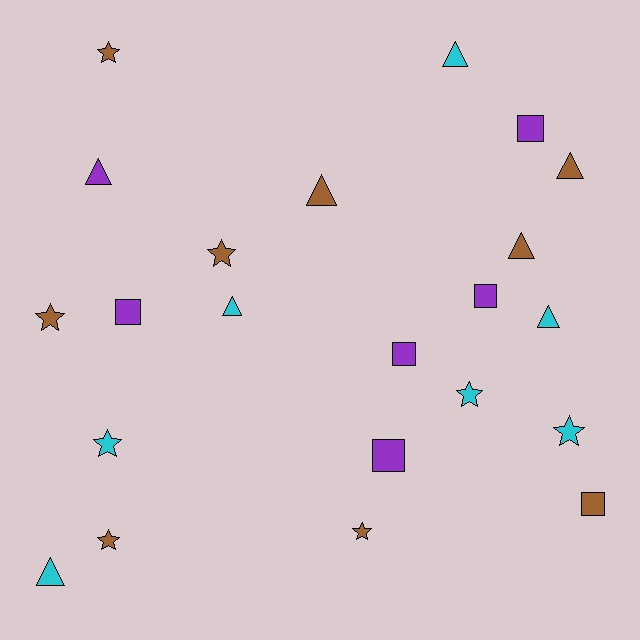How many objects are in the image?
There are 22 objects.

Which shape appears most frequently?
Star, with 8 objects.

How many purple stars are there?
There are no purple stars.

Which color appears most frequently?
Brown, with 9 objects.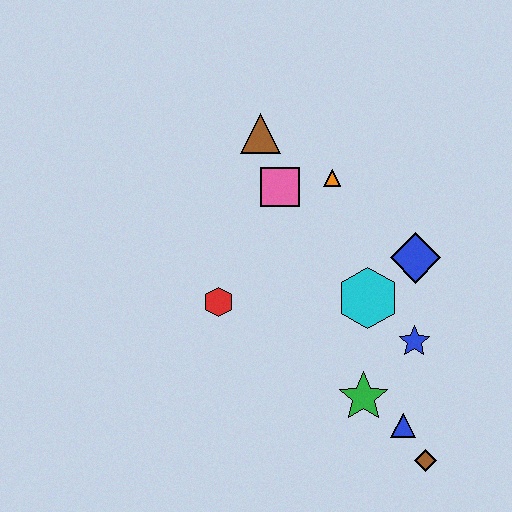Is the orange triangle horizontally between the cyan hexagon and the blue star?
No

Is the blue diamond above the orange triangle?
No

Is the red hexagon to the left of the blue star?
Yes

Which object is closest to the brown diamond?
The blue triangle is closest to the brown diamond.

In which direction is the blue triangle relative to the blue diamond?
The blue triangle is below the blue diamond.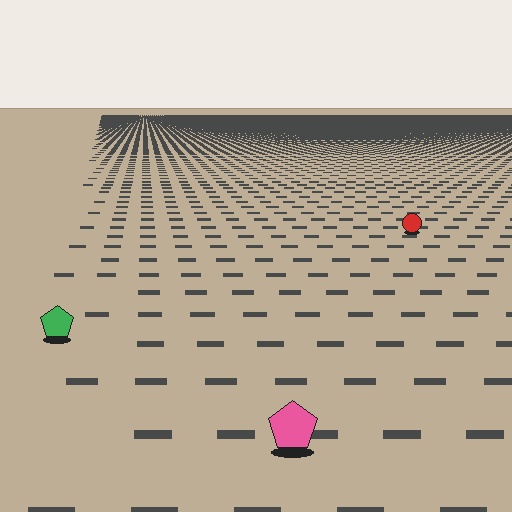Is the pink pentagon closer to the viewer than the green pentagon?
Yes. The pink pentagon is closer — you can tell from the texture gradient: the ground texture is coarser near it.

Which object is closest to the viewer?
The pink pentagon is closest. The texture marks near it are larger and more spread out.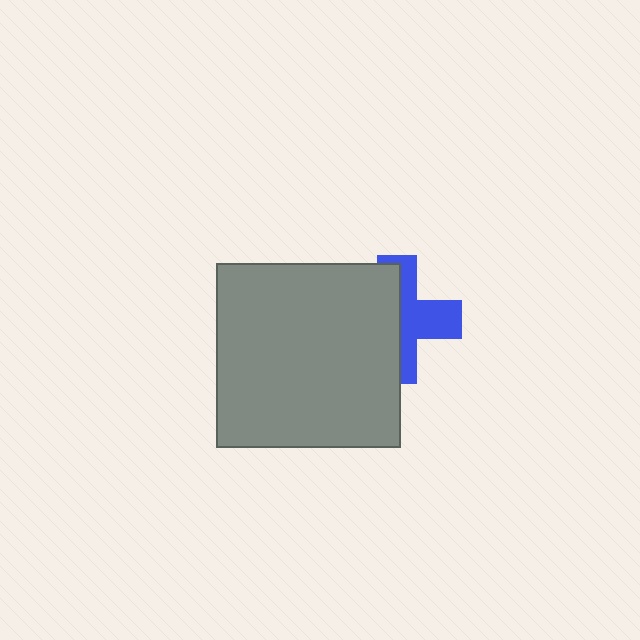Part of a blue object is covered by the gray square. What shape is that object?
It is a cross.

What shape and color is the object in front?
The object in front is a gray square.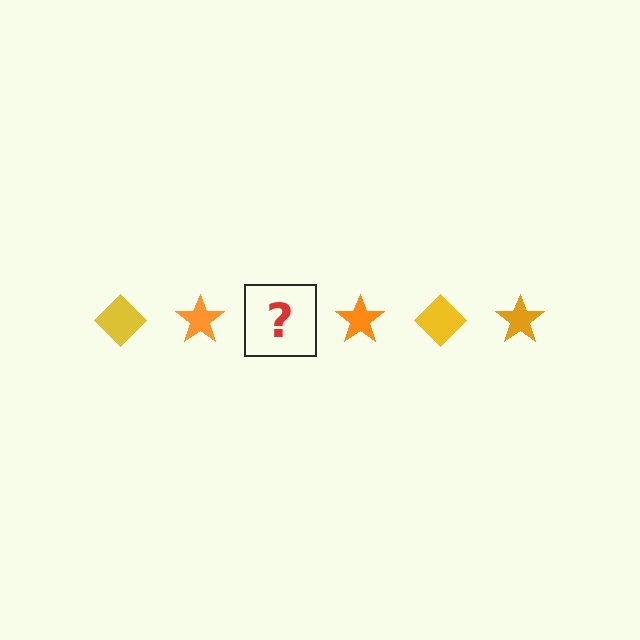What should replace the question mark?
The question mark should be replaced with a yellow diamond.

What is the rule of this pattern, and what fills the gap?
The rule is that the pattern alternates between yellow diamond and orange star. The gap should be filled with a yellow diamond.